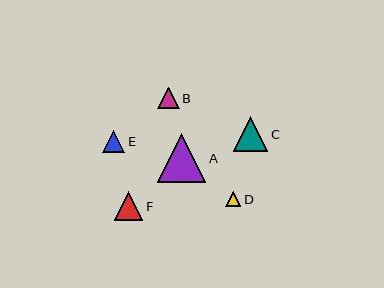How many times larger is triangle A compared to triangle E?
Triangle A is approximately 2.3 times the size of triangle E.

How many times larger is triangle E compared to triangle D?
Triangle E is approximately 1.4 times the size of triangle D.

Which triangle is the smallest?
Triangle D is the smallest with a size of approximately 15 pixels.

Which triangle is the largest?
Triangle A is the largest with a size of approximately 49 pixels.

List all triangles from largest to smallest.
From largest to smallest: A, C, F, E, B, D.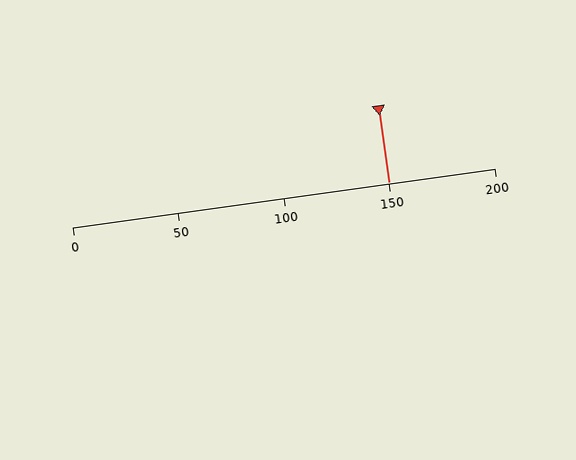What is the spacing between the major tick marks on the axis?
The major ticks are spaced 50 apart.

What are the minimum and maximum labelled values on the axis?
The axis runs from 0 to 200.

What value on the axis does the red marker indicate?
The marker indicates approximately 150.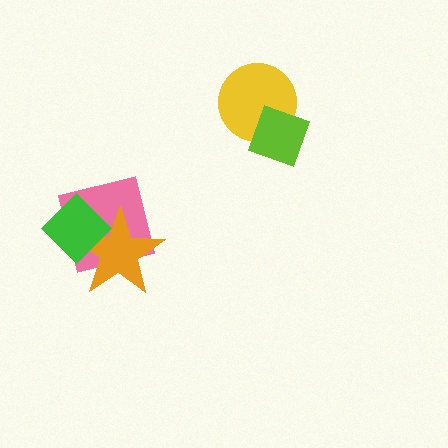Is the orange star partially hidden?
Yes, it is partially covered by another shape.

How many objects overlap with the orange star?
2 objects overlap with the orange star.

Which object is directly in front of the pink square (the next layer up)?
The orange star is directly in front of the pink square.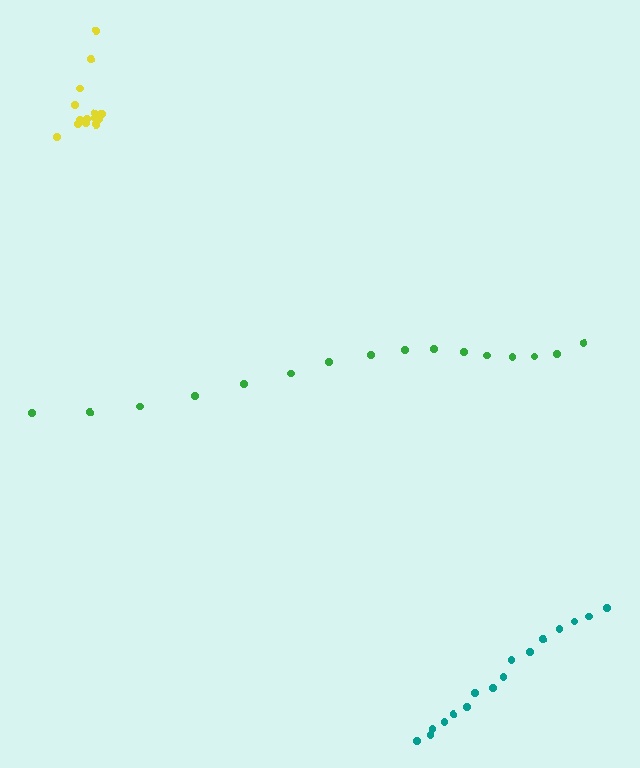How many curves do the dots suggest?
There are 3 distinct paths.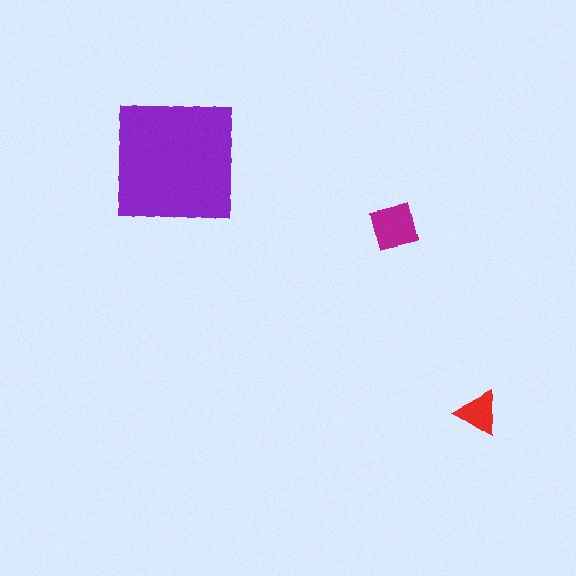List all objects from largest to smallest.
The purple square, the magenta square, the red triangle.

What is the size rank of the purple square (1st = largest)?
1st.